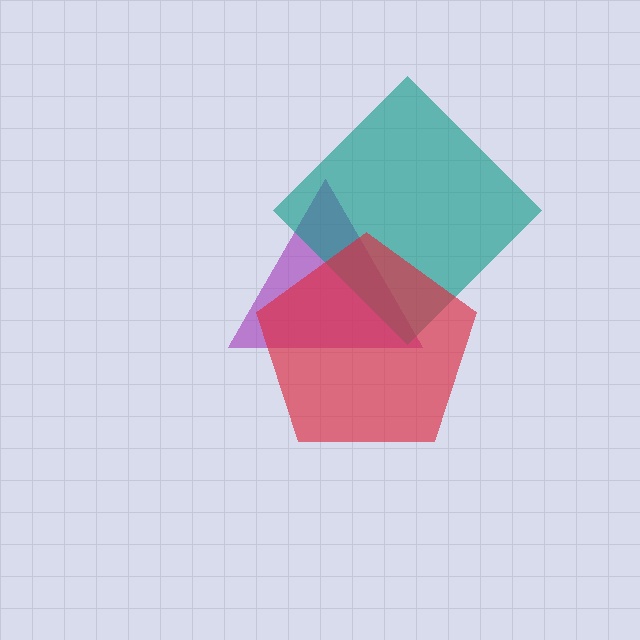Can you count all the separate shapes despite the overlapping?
Yes, there are 3 separate shapes.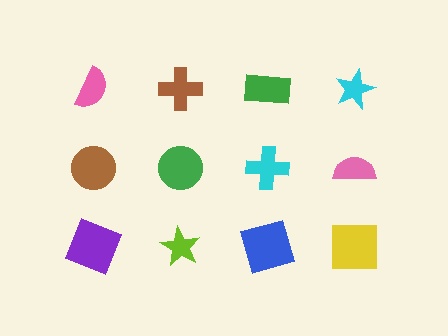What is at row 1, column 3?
A green rectangle.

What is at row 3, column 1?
A purple square.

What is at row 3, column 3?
A blue square.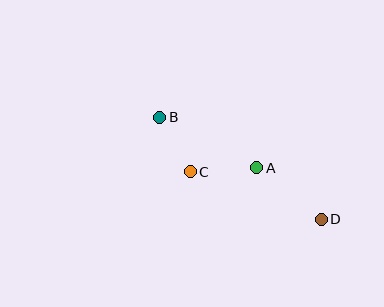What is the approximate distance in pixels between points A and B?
The distance between A and B is approximately 109 pixels.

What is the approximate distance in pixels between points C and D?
The distance between C and D is approximately 139 pixels.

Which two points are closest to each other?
Points B and C are closest to each other.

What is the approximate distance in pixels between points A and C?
The distance between A and C is approximately 66 pixels.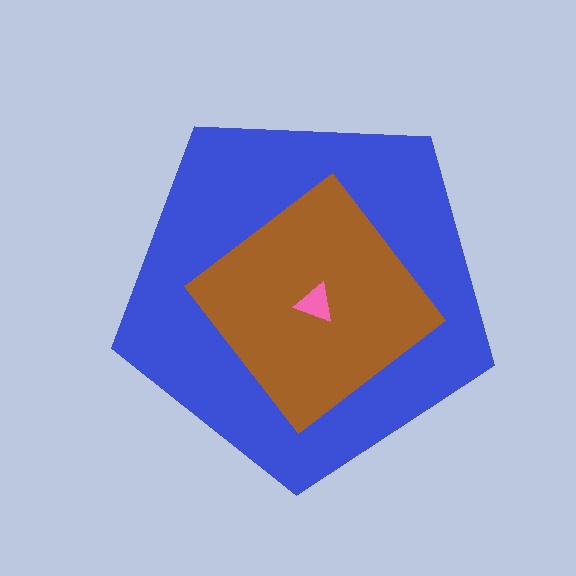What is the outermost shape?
The blue pentagon.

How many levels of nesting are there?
3.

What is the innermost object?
The pink triangle.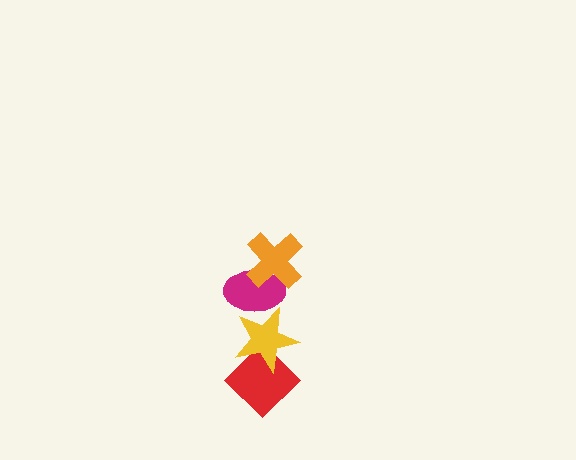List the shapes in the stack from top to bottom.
From top to bottom: the orange cross, the magenta ellipse, the yellow star, the red diamond.